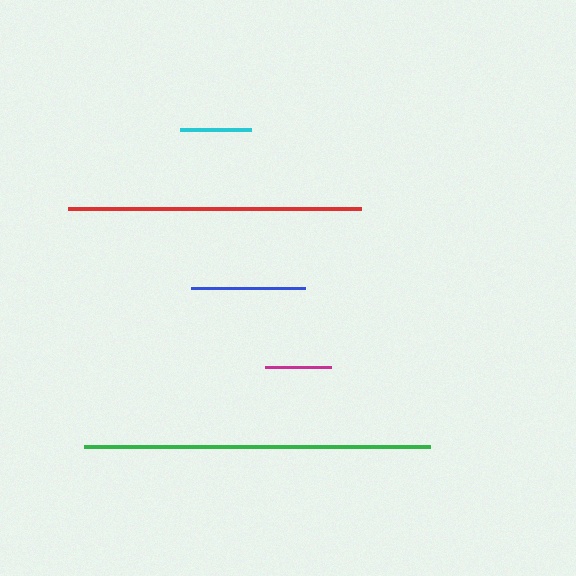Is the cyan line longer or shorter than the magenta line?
The cyan line is longer than the magenta line.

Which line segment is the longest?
The green line is the longest at approximately 346 pixels.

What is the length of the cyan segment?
The cyan segment is approximately 72 pixels long.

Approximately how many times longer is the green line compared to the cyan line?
The green line is approximately 4.8 times the length of the cyan line.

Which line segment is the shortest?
The magenta line is the shortest at approximately 66 pixels.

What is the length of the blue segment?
The blue segment is approximately 114 pixels long.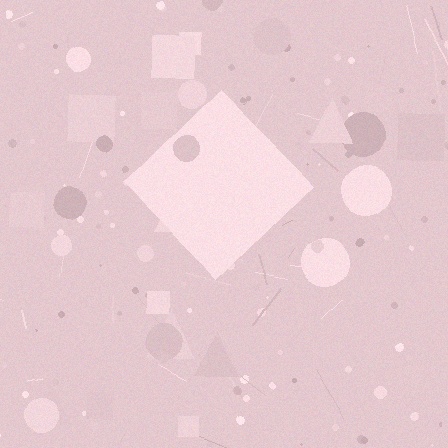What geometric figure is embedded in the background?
A diamond is embedded in the background.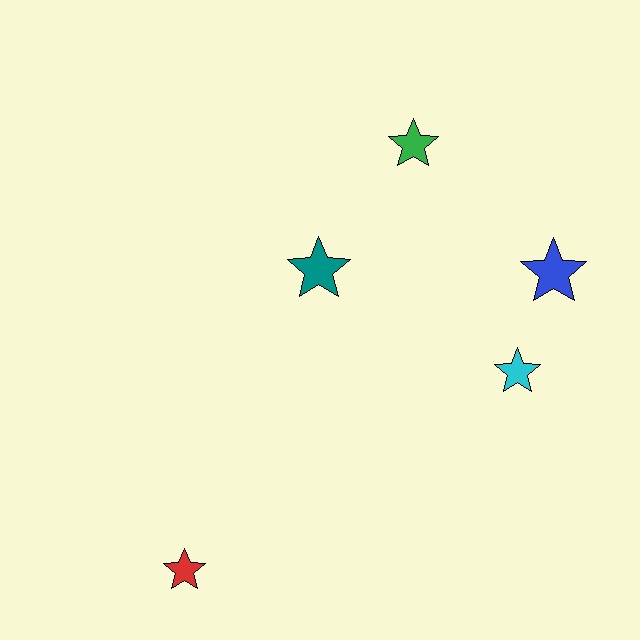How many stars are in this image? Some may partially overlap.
There are 5 stars.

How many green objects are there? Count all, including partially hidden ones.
There is 1 green object.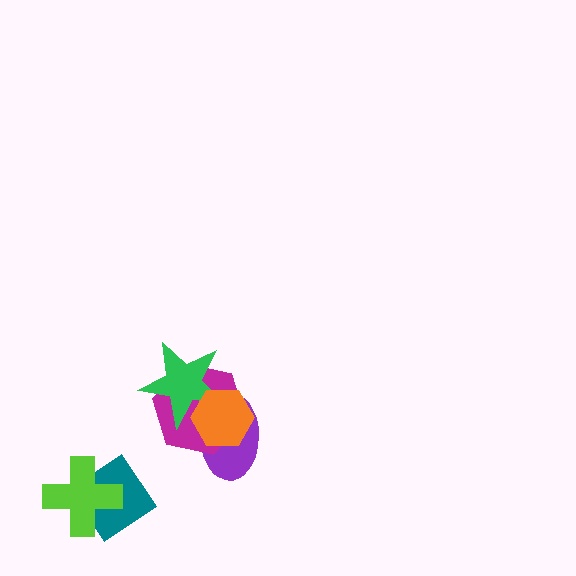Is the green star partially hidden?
Yes, it is partially covered by another shape.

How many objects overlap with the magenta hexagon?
3 objects overlap with the magenta hexagon.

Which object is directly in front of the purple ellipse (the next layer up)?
The magenta hexagon is directly in front of the purple ellipse.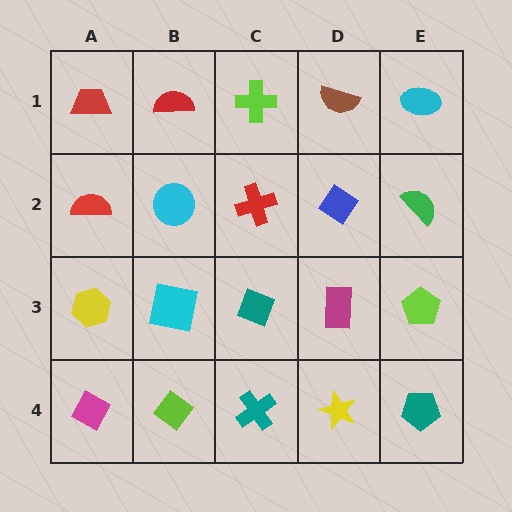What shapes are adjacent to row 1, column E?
A green semicircle (row 2, column E), a brown semicircle (row 1, column D).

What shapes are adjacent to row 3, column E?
A green semicircle (row 2, column E), a teal pentagon (row 4, column E), a magenta rectangle (row 3, column D).